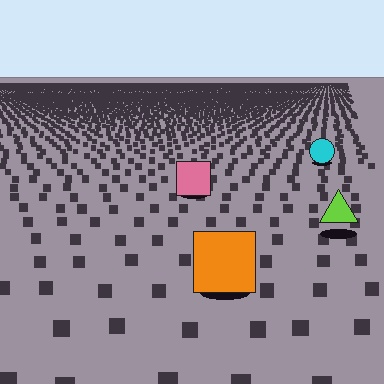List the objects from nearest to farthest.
From nearest to farthest: the orange square, the lime triangle, the pink square, the cyan circle.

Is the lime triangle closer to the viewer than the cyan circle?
Yes. The lime triangle is closer — you can tell from the texture gradient: the ground texture is coarser near it.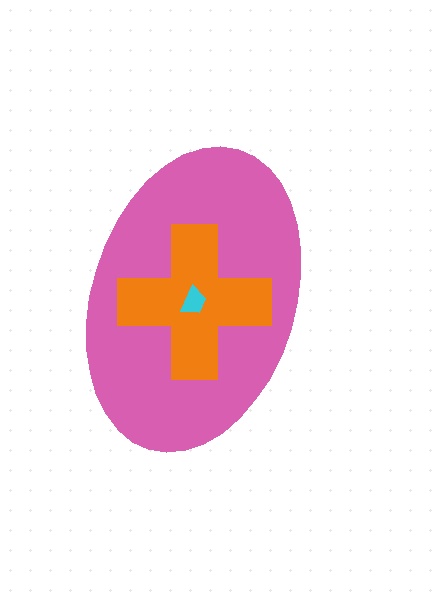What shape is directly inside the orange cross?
The cyan trapezoid.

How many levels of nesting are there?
3.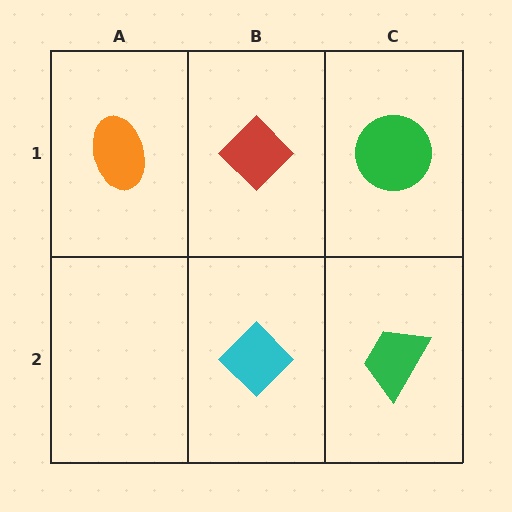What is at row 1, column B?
A red diamond.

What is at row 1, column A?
An orange ellipse.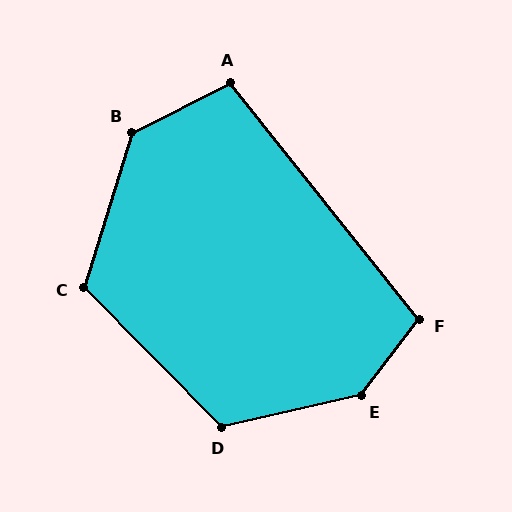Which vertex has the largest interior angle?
E, at approximately 140 degrees.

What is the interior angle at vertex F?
Approximately 104 degrees (obtuse).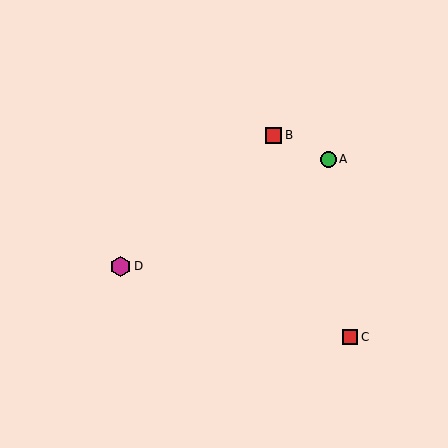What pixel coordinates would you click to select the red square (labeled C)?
Click at (350, 337) to select the red square C.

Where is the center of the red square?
The center of the red square is at (274, 135).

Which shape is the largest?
The magenta hexagon (labeled D) is the largest.